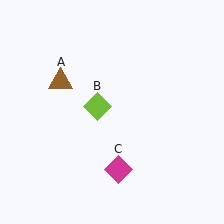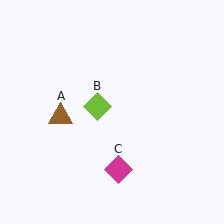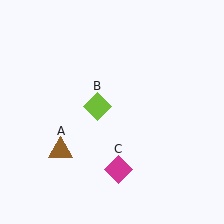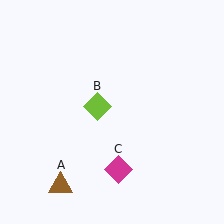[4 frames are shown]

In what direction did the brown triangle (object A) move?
The brown triangle (object A) moved down.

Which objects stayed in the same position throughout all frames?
Lime diamond (object B) and magenta diamond (object C) remained stationary.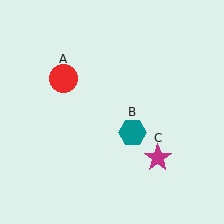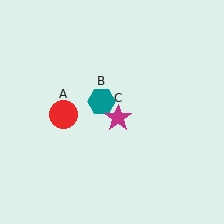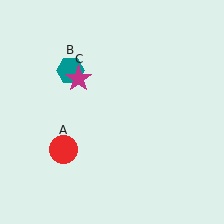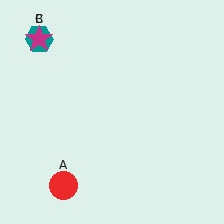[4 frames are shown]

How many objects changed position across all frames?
3 objects changed position: red circle (object A), teal hexagon (object B), magenta star (object C).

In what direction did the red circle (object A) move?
The red circle (object A) moved down.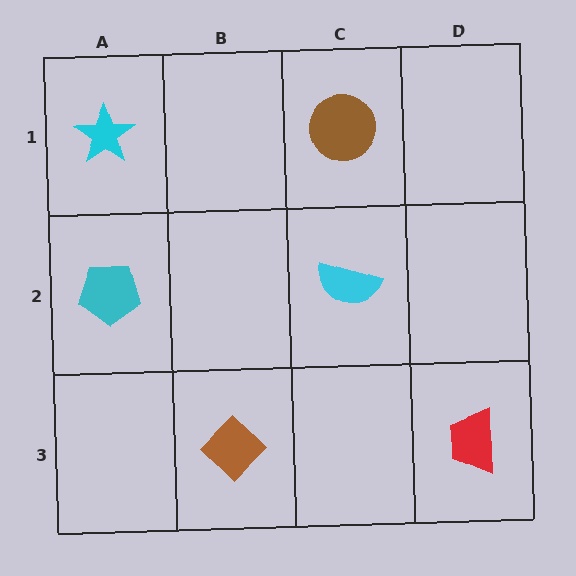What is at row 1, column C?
A brown circle.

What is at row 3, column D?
A red trapezoid.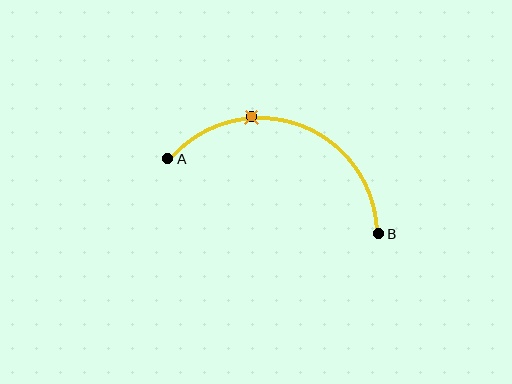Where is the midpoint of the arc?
The arc midpoint is the point on the curve farthest from the straight line joining A and B. It sits above that line.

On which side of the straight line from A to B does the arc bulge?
The arc bulges above the straight line connecting A and B.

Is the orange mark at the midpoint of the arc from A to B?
No. The orange mark lies on the arc but is closer to endpoint A. The arc midpoint would be at the point on the curve equidistant along the arc from both A and B.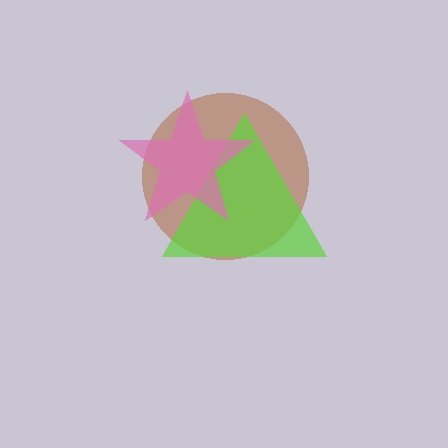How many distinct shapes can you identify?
There are 3 distinct shapes: a brown circle, a lime triangle, a pink star.